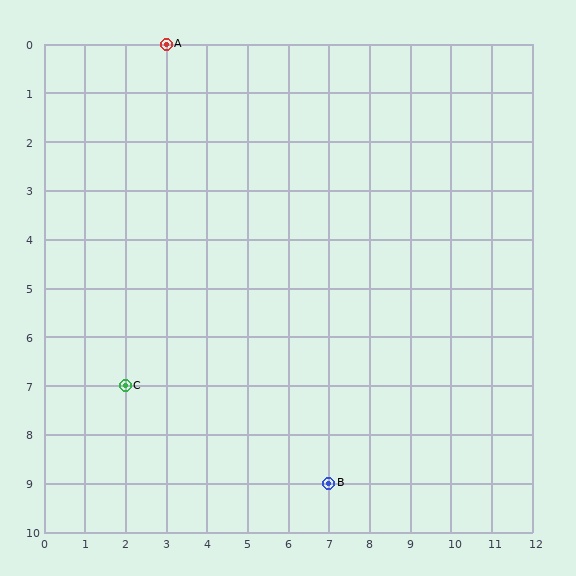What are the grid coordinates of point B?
Point B is at grid coordinates (7, 9).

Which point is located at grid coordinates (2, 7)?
Point C is at (2, 7).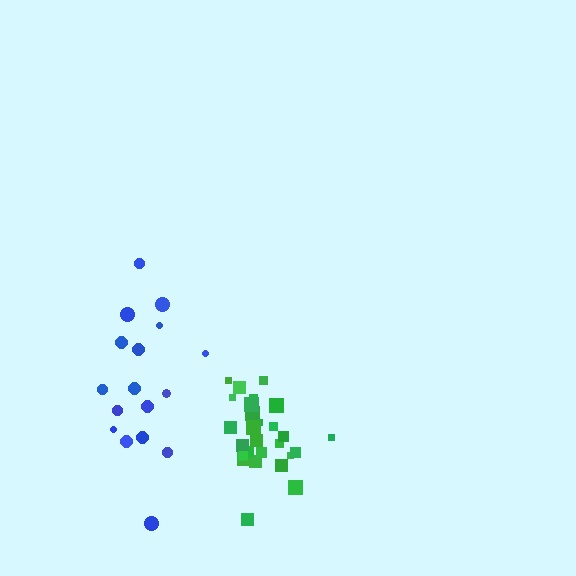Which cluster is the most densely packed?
Green.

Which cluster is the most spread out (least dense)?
Blue.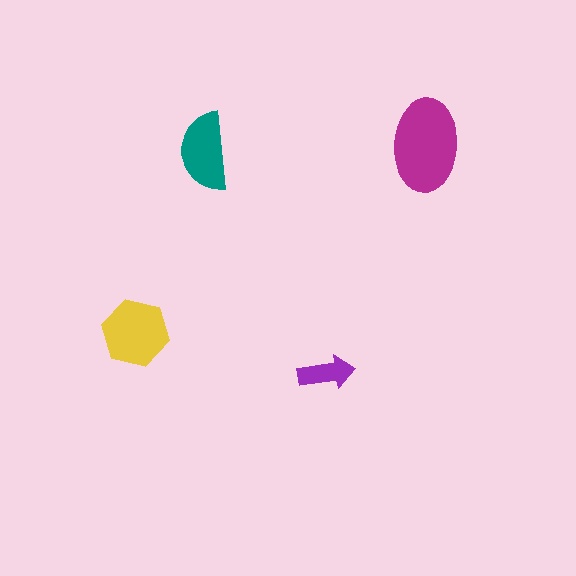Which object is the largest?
The magenta ellipse.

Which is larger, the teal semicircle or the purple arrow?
The teal semicircle.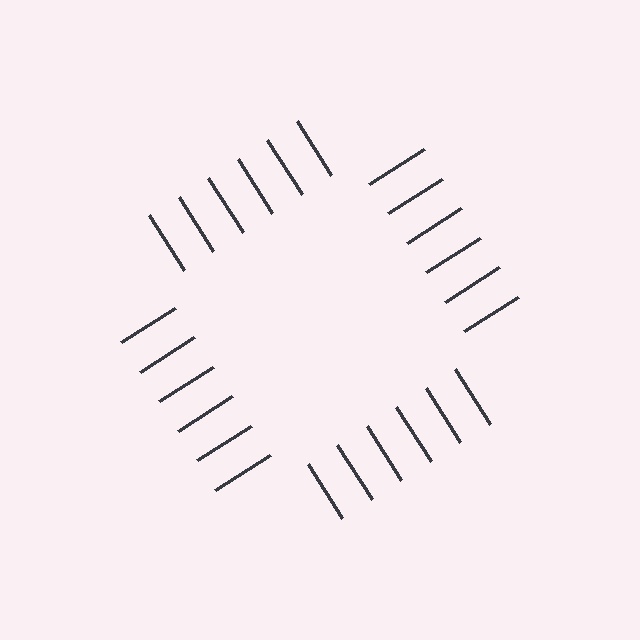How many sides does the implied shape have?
4 sides — the line-ends trace a square.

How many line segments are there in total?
24 — 6 along each of the 4 edges.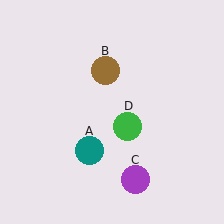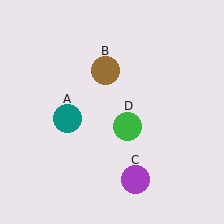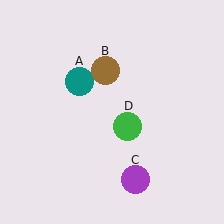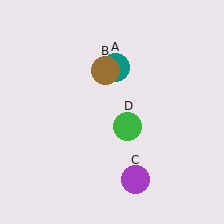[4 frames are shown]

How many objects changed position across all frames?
1 object changed position: teal circle (object A).